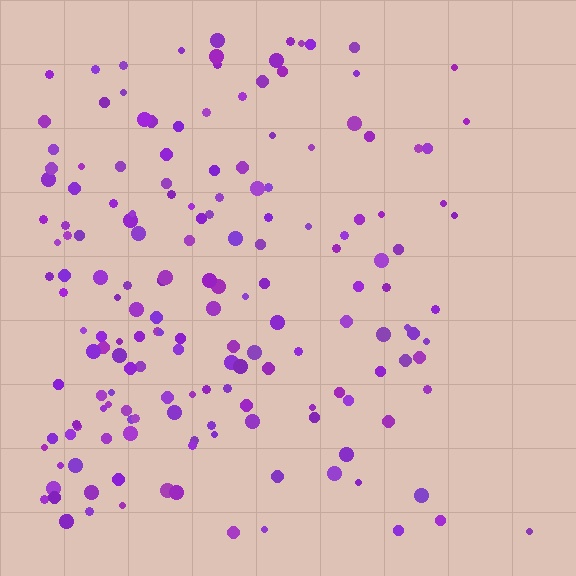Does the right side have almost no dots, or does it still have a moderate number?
Still a moderate number, just noticeably fewer than the left.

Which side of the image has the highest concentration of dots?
The left.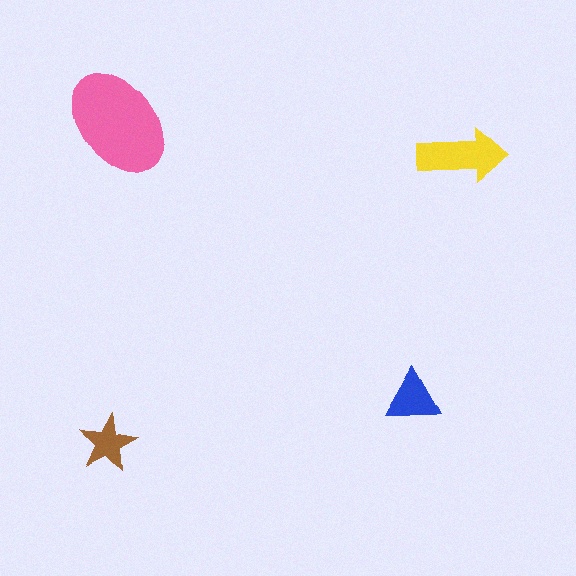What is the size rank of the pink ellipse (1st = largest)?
1st.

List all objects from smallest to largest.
The brown star, the blue triangle, the yellow arrow, the pink ellipse.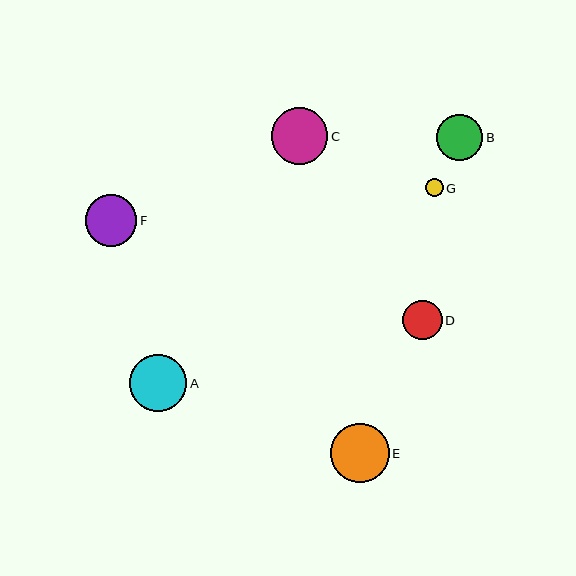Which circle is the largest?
Circle E is the largest with a size of approximately 59 pixels.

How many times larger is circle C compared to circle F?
Circle C is approximately 1.1 times the size of circle F.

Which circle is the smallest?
Circle G is the smallest with a size of approximately 18 pixels.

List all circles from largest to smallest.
From largest to smallest: E, C, A, F, B, D, G.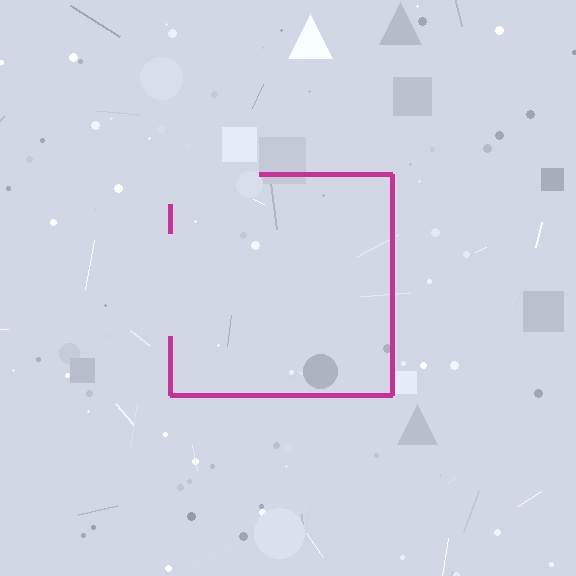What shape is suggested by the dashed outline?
The dashed outline suggests a square.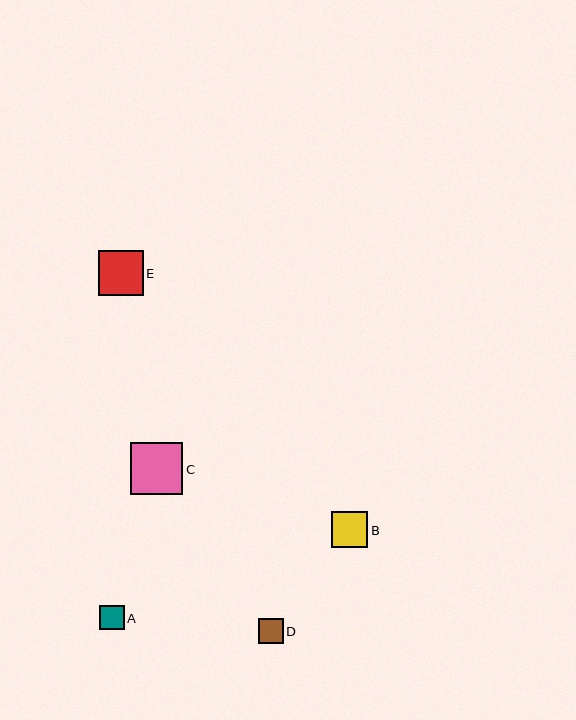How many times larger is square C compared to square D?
Square C is approximately 2.1 times the size of square D.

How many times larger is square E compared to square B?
Square E is approximately 1.2 times the size of square B.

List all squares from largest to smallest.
From largest to smallest: C, E, B, D, A.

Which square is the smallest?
Square A is the smallest with a size of approximately 25 pixels.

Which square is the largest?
Square C is the largest with a size of approximately 52 pixels.